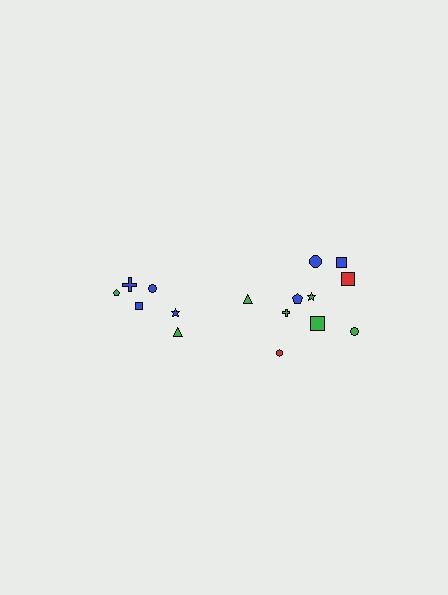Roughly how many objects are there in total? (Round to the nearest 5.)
Roughly 15 objects in total.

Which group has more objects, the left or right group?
The right group.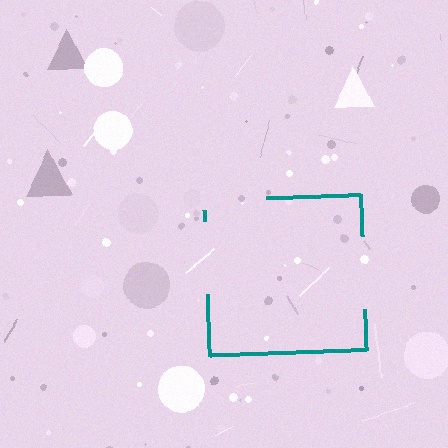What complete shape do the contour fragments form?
The contour fragments form a square.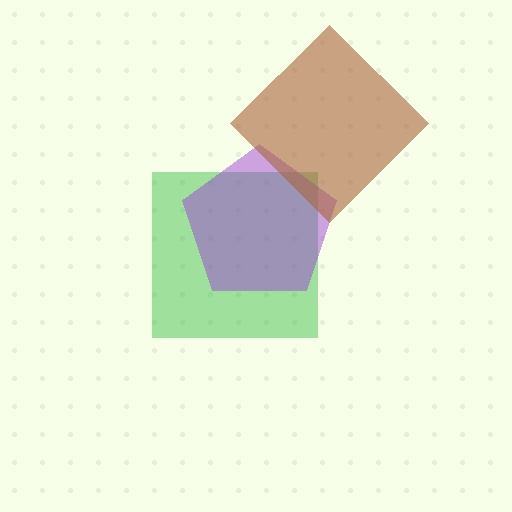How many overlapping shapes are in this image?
There are 3 overlapping shapes in the image.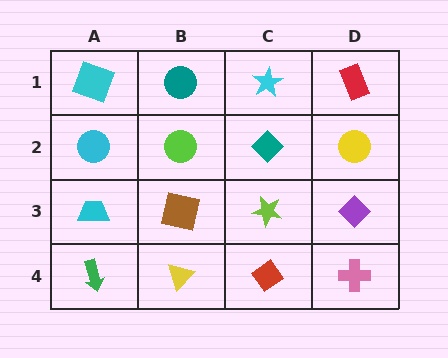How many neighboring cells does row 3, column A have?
3.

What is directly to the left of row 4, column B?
A green arrow.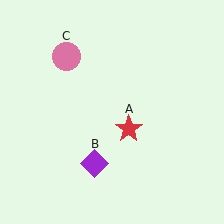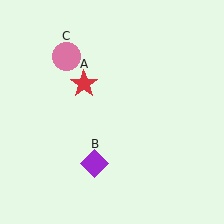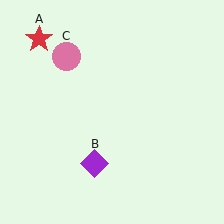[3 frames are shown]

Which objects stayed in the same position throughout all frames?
Purple diamond (object B) and pink circle (object C) remained stationary.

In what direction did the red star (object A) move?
The red star (object A) moved up and to the left.